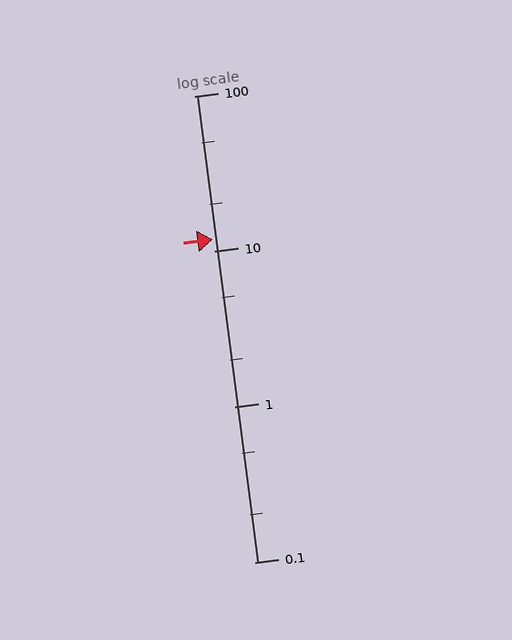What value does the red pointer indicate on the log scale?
The pointer indicates approximately 12.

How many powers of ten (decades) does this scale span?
The scale spans 3 decades, from 0.1 to 100.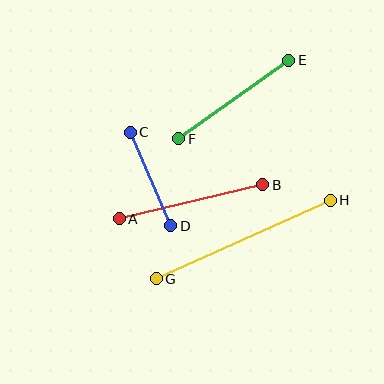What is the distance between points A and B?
The distance is approximately 147 pixels.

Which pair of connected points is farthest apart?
Points G and H are farthest apart.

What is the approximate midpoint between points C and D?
The midpoint is at approximately (151, 179) pixels.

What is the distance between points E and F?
The distance is approximately 135 pixels.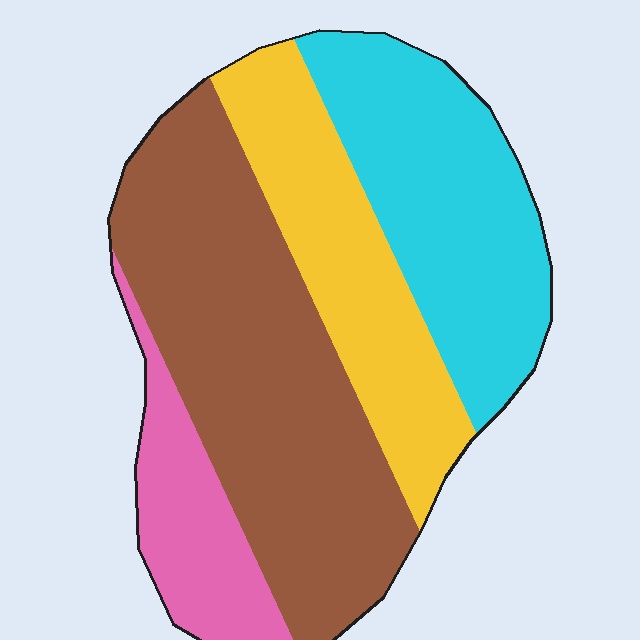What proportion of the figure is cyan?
Cyan takes up about one quarter (1/4) of the figure.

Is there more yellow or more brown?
Brown.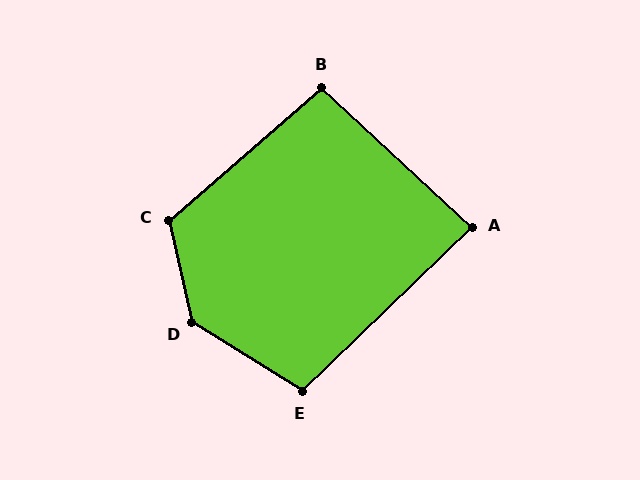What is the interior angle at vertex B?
Approximately 96 degrees (obtuse).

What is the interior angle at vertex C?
Approximately 118 degrees (obtuse).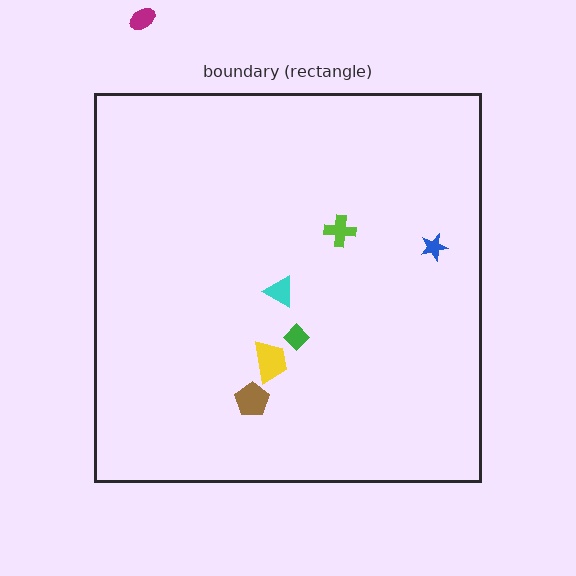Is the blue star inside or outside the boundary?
Inside.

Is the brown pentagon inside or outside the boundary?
Inside.